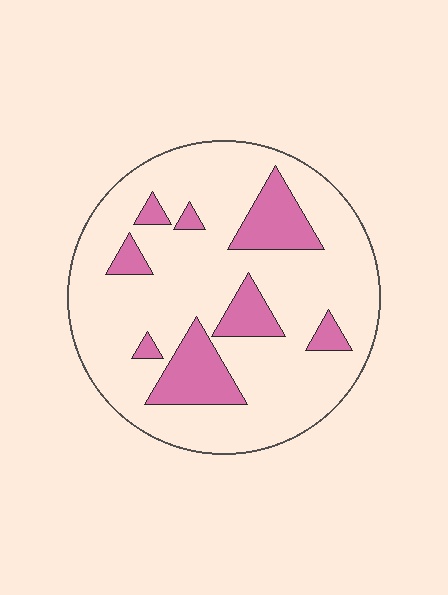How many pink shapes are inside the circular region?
8.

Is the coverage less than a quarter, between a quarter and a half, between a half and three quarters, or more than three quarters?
Less than a quarter.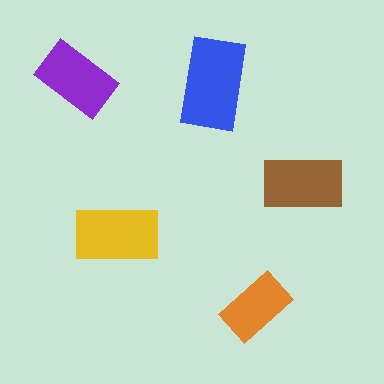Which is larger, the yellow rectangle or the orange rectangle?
The yellow one.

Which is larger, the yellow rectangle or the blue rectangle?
The blue one.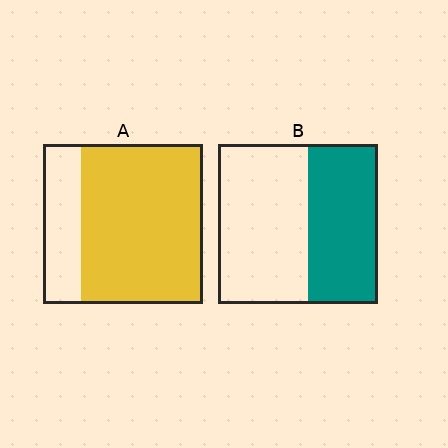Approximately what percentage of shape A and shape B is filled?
A is approximately 75% and B is approximately 45%.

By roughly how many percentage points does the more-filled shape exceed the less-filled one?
By roughly 30 percentage points (A over B).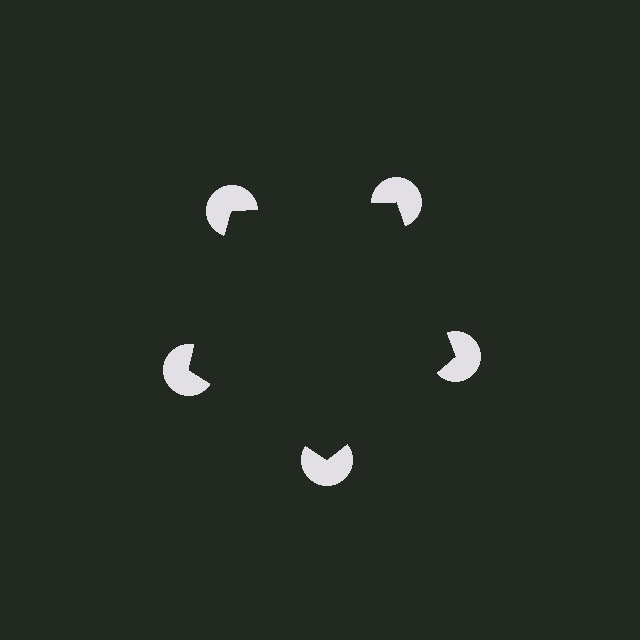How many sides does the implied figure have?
5 sides.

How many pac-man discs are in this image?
There are 5 — one at each vertex of the illusory pentagon.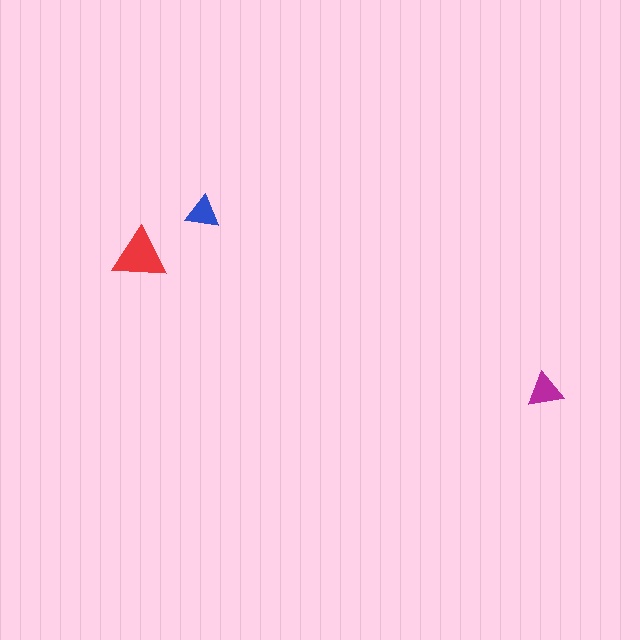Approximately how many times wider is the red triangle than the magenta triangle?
About 1.5 times wider.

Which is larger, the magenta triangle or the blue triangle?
The magenta one.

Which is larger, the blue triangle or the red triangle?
The red one.